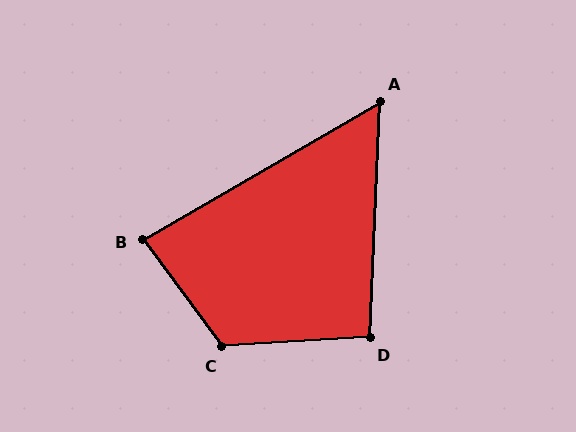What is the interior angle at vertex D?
Approximately 96 degrees (obtuse).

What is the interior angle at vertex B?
Approximately 84 degrees (acute).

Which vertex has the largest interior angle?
C, at approximately 122 degrees.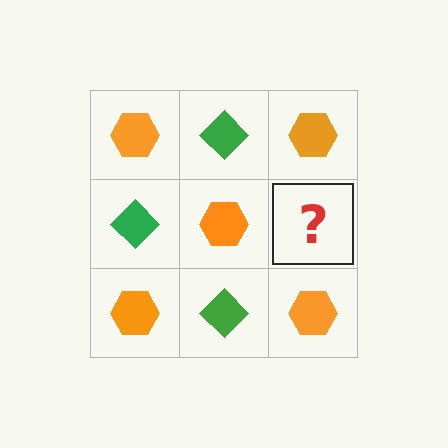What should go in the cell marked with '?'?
The missing cell should contain a green diamond.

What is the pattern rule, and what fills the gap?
The rule is that it alternates orange hexagon and green diamond in a checkerboard pattern. The gap should be filled with a green diamond.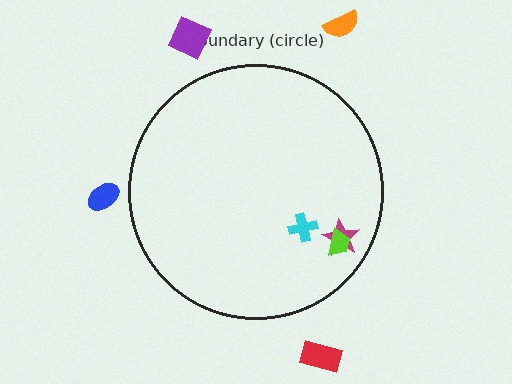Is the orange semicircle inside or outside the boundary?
Outside.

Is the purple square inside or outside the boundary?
Outside.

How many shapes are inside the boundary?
3 inside, 4 outside.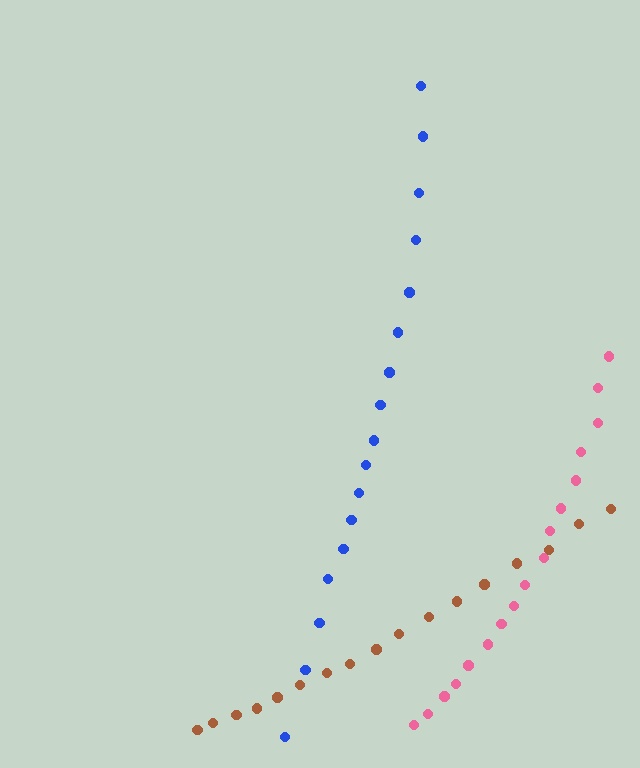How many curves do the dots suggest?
There are 3 distinct paths.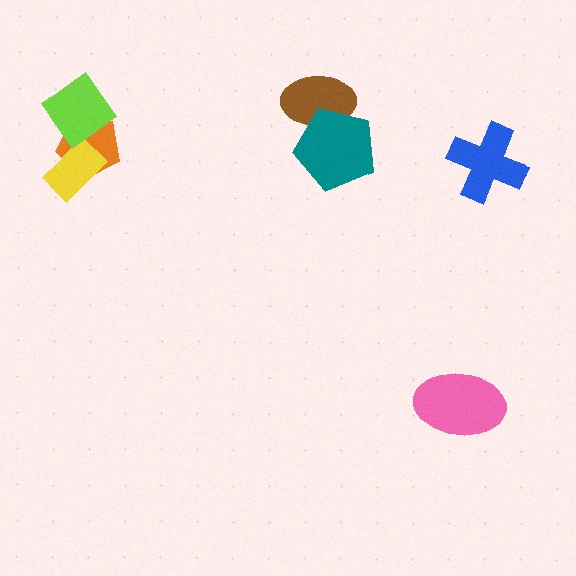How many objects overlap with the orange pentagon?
2 objects overlap with the orange pentagon.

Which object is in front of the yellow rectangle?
The lime diamond is in front of the yellow rectangle.